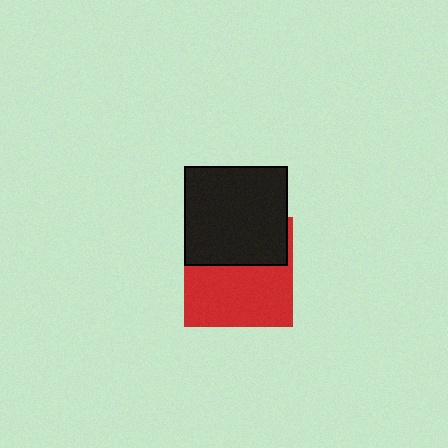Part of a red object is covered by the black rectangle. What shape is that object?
It is a square.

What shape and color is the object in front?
The object in front is a black rectangle.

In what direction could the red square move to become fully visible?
The red square could move down. That would shift it out from behind the black rectangle entirely.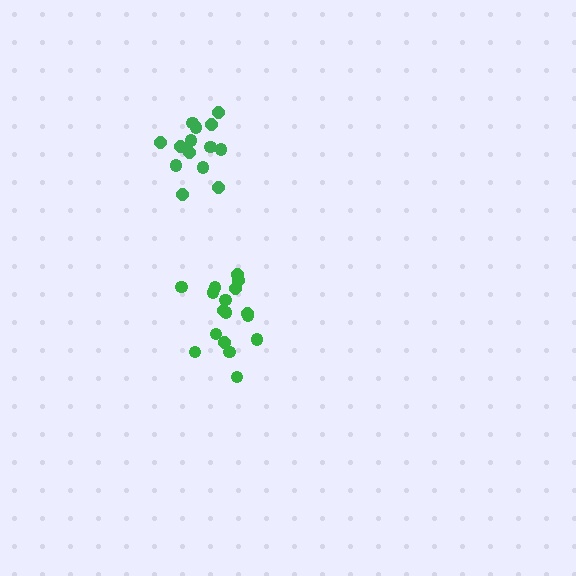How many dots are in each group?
Group 1: 14 dots, Group 2: 17 dots (31 total).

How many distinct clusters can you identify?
There are 2 distinct clusters.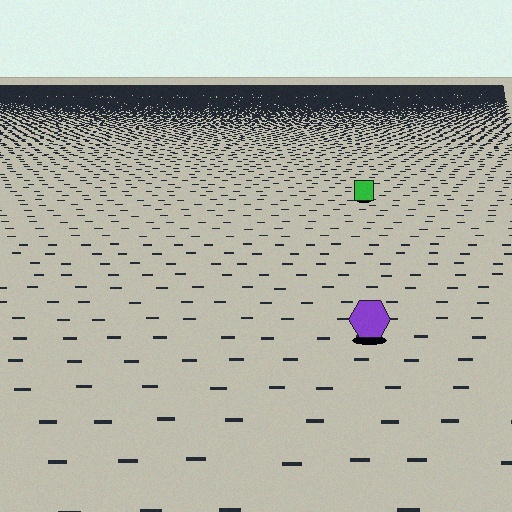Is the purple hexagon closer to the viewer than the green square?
Yes. The purple hexagon is closer — you can tell from the texture gradient: the ground texture is coarser near it.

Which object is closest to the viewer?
The purple hexagon is closest. The texture marks near it are larger and more spread out.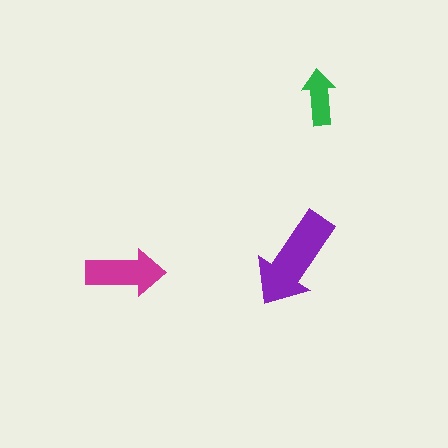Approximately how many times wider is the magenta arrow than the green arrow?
About 1.5 times wider.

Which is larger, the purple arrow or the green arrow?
The purple one.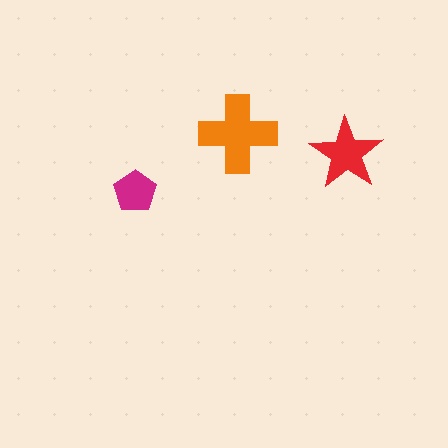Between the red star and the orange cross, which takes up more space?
The orange cross.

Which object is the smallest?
The magenta pentagon.